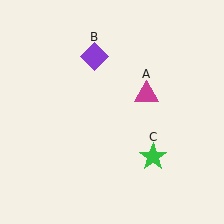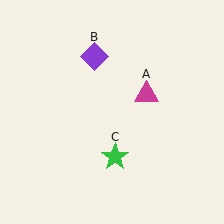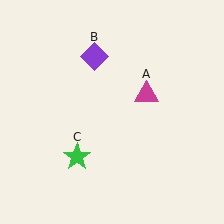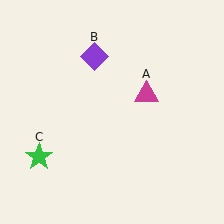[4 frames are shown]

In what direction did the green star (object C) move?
The green star (object C) moved left.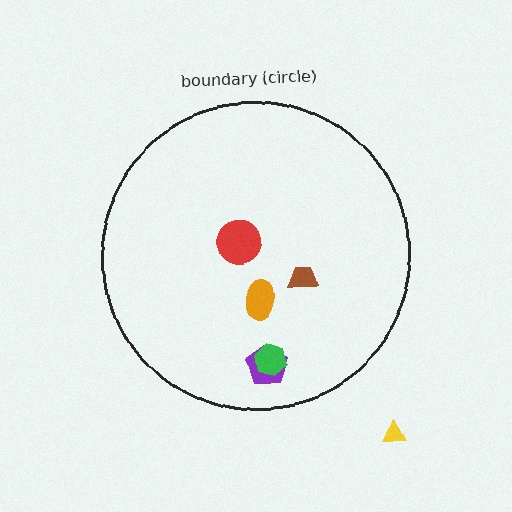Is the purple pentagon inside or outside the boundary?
Inside.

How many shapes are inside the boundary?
5 inside, 1 outside.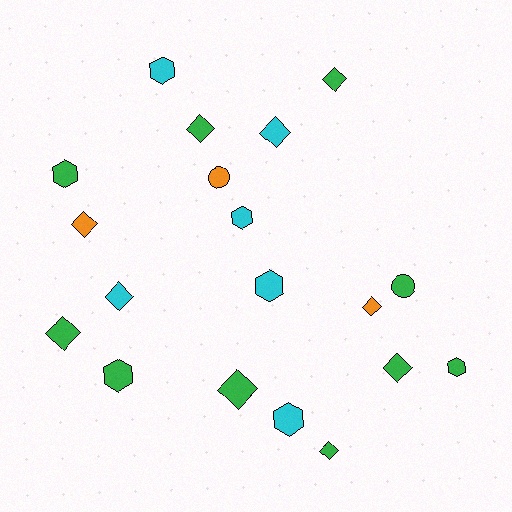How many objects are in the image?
There are 19 objects.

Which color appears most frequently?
Green, with 10 objects.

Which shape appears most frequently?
Diamond, with 10 objects.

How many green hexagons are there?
There are 3 green hexagons.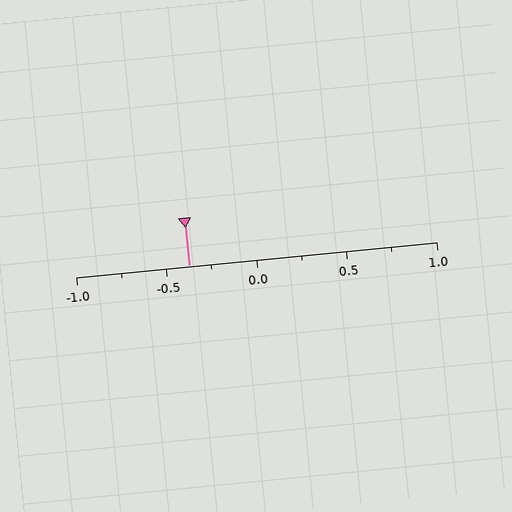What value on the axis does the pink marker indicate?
The marker indicates approximately -0.38.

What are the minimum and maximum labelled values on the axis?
The axis runs from -1.0 to 1.0.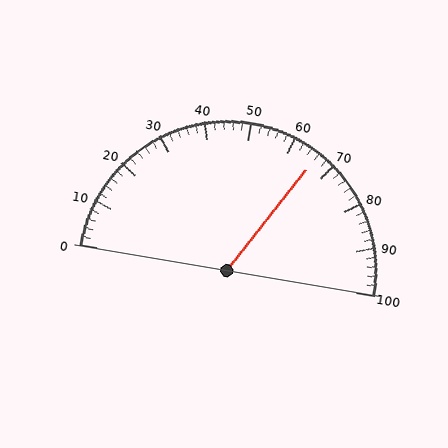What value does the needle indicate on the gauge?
The needle indicates approximately 66.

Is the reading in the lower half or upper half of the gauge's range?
The reading is in the upper half of the range (0 to 100).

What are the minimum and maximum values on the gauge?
The gauge ranges from 0 to 100.